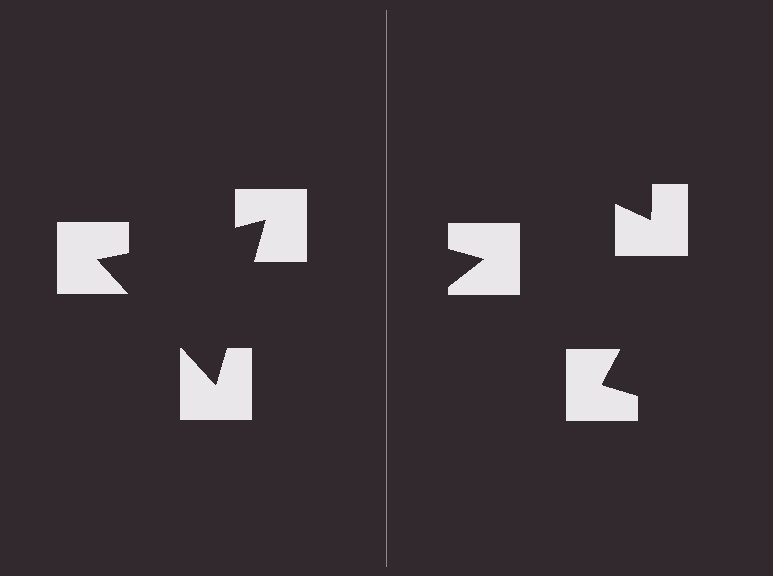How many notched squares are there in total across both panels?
6 — 3 on each side.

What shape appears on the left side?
An illusory triangle.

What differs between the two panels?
The notched squares are positioned identically on both sides; only the wedge orientations differ. On the left they align to a triangle; on the right they are misaligned.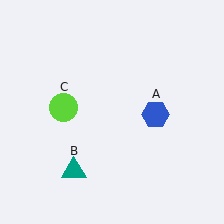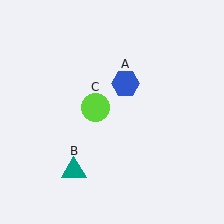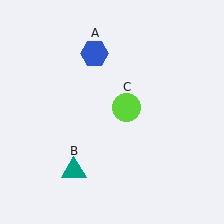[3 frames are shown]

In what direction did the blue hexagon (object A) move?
The blue hexagon (object A) moved up and to the left.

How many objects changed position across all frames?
2 objects changed position: blue hexagon (object A), lime circle (object C).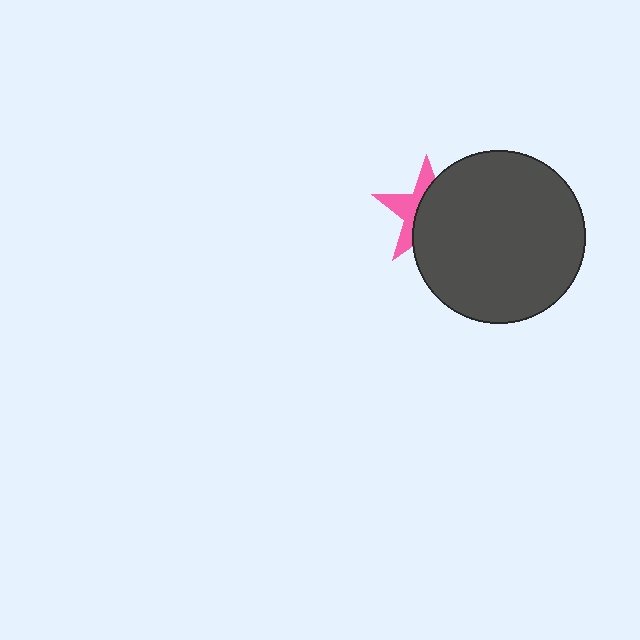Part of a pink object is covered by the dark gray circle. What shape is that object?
It is a star.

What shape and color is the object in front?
The object in front is a dark gray circle.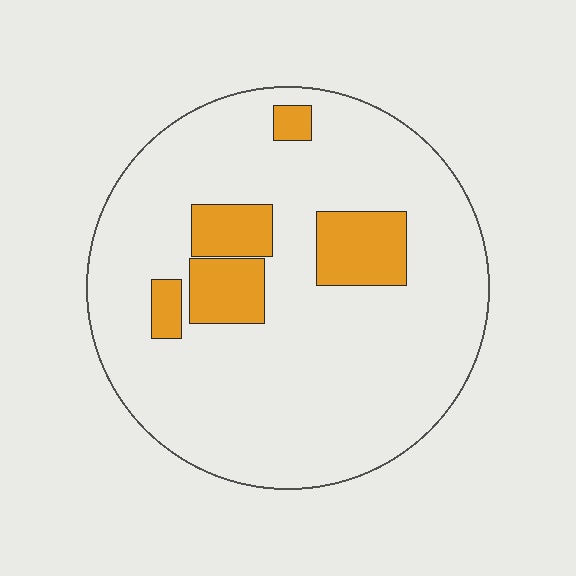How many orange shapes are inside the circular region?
5.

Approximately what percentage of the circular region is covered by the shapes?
Approximately 15%.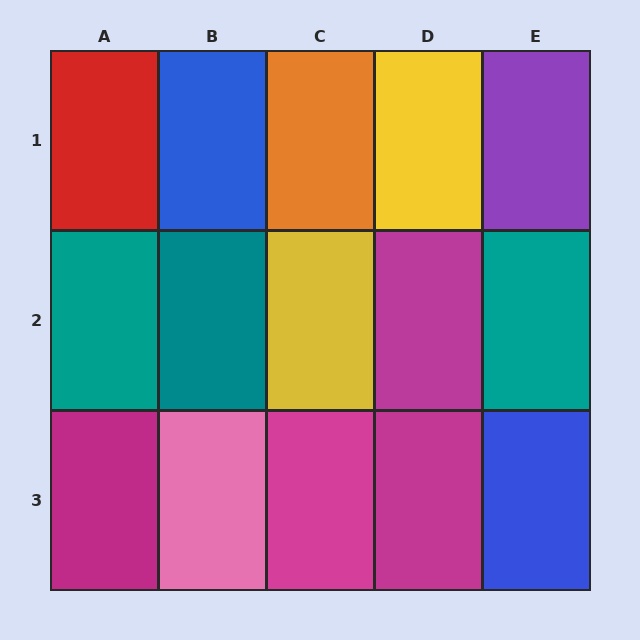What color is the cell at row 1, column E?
Purple.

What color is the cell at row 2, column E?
Teal.